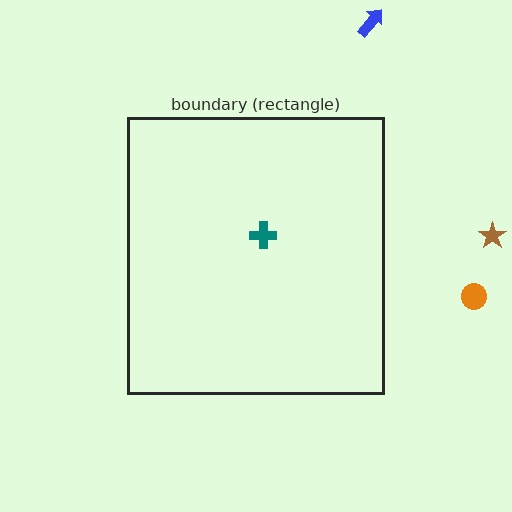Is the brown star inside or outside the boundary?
Outside.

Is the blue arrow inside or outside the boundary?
Outside.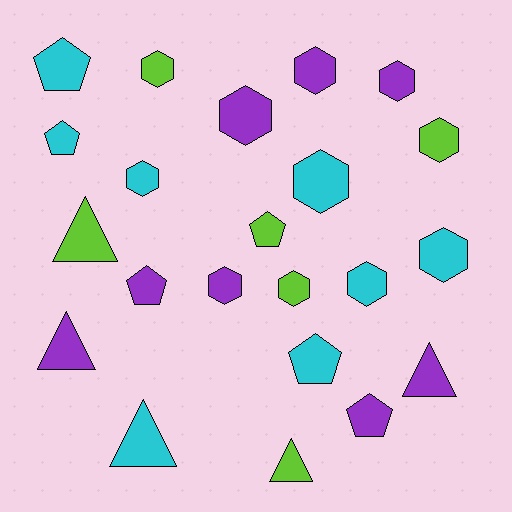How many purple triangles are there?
There are 2 purple triangles.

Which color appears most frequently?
Cyan, with 8 objects.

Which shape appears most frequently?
Hexagon, with 11 objects.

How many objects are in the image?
There are 22 objects.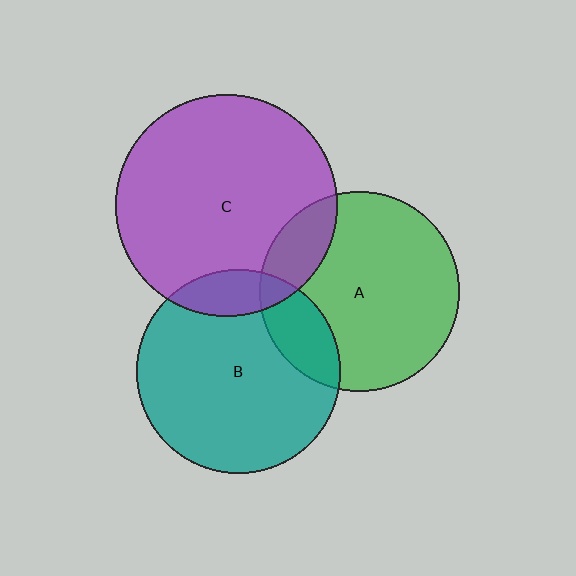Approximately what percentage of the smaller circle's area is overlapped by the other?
Approximately 15%.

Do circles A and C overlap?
Yes.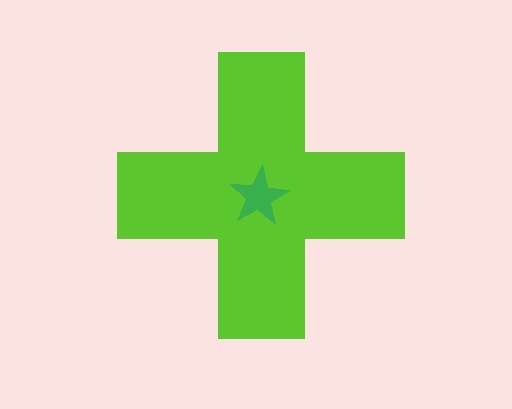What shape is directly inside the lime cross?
The green star.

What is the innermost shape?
The green star.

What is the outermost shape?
The lime cross.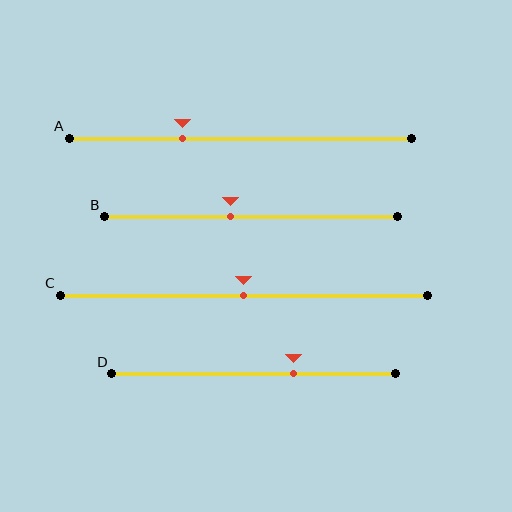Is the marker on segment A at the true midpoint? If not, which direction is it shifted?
No, the marker on segment A is shifted to the left by about 17% of the segment length.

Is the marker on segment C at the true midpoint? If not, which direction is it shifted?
Yes, the marker on segment C is at the true midpoint.